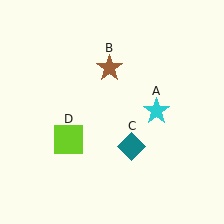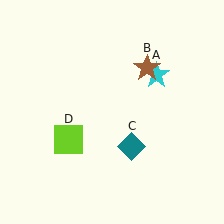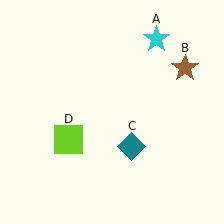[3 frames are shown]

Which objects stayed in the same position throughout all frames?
Teal diamond (object C) and lime square (object D) remained stationary.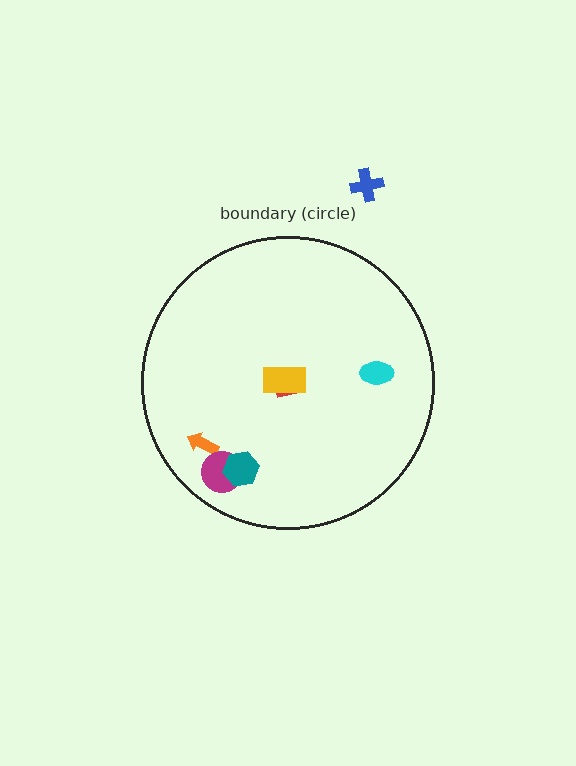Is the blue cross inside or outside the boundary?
Outside.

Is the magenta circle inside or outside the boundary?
Inside.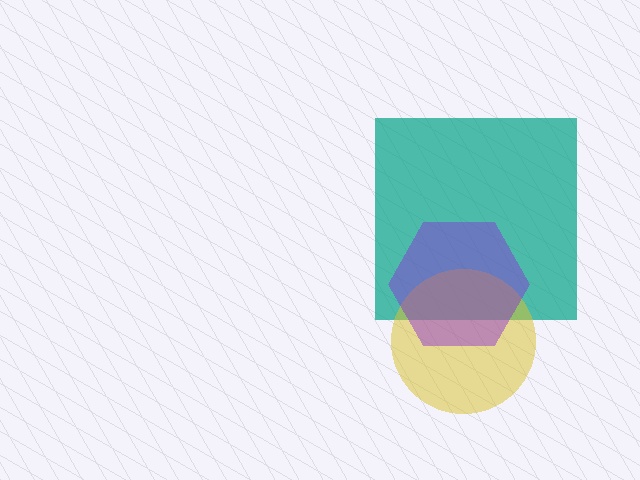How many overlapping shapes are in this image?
There are 3 overlapping shapes in the image.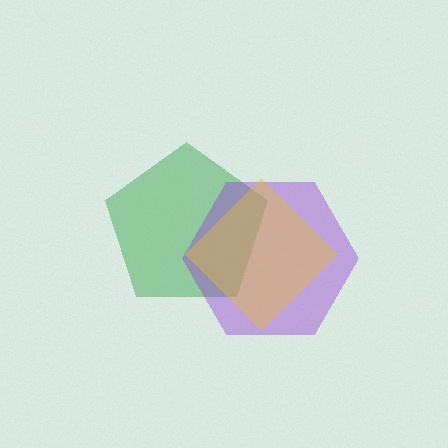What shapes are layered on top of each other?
The layered shapes are: a green pentagon, a purple hexagon, a yellow diamond.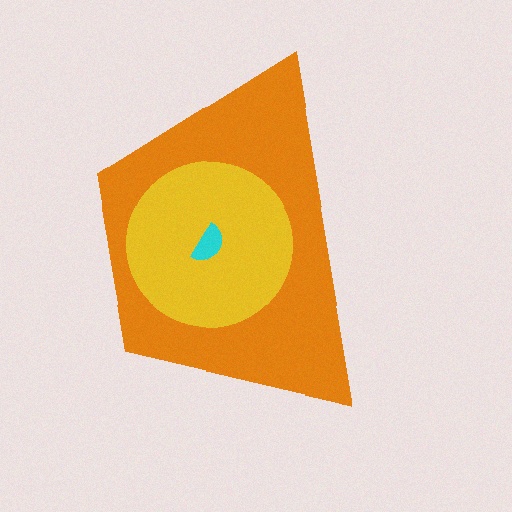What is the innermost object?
The cyan semicircle.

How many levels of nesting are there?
3.